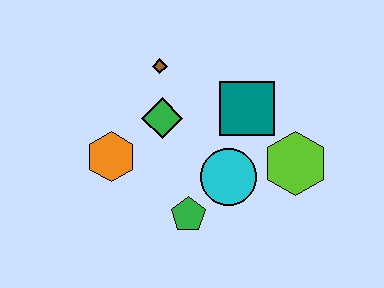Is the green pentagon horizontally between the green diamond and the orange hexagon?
No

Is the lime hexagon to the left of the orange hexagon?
No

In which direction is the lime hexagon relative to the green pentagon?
The lime hexagon is to the right of the green pentagon.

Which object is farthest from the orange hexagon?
The lime hexagon is farthest from the orange hexagon.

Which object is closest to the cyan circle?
The green pentagon is closest to the cyan circle.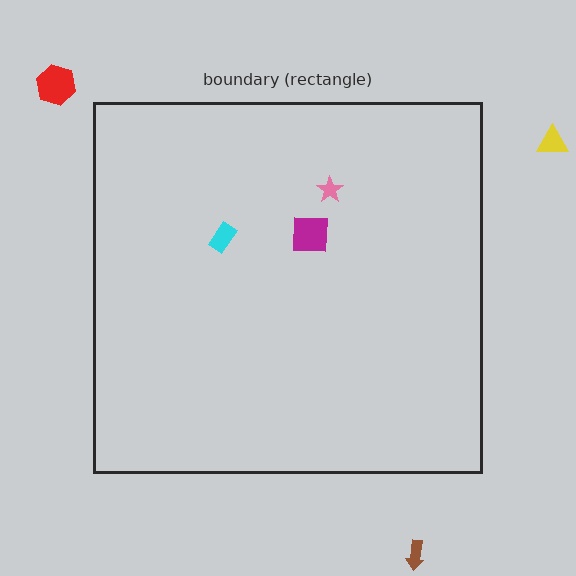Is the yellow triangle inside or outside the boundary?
Outside.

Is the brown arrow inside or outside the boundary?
Outside.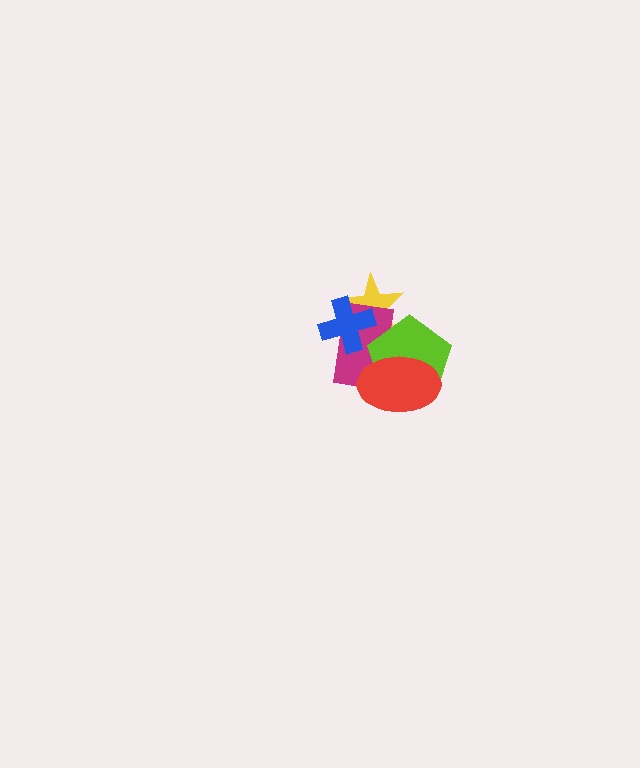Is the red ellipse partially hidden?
No, no other shape covers it.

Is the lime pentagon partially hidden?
Yes, it is partially covered by another shape.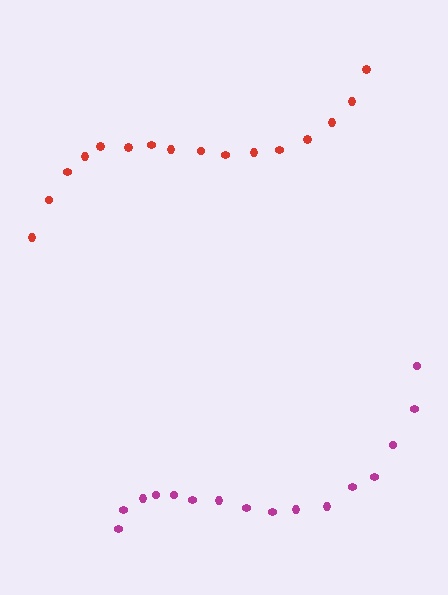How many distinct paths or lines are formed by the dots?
There are 2 distinct paths.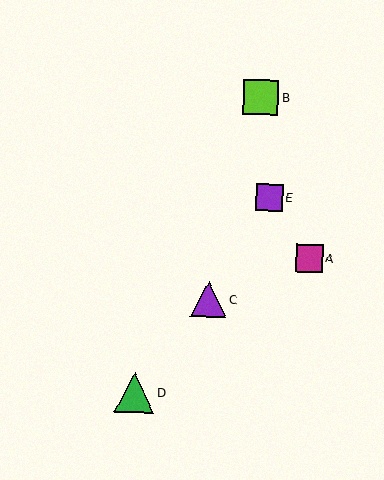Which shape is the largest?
The green triangle (labeled D) is the largest.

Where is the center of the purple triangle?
The center of the purple triangle is at (209, 299).